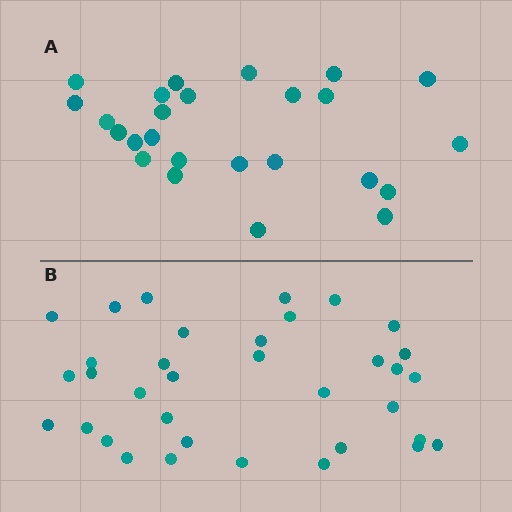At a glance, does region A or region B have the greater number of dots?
Region B (the bottom region) has more dots.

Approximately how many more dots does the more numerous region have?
Region B has roughly 10 or so more dots than region A.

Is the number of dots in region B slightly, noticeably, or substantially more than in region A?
Region B has noticeably more, but not dramatically so. The ratio is roughly 1.4 to 1.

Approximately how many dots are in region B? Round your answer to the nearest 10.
About 40 dots. (The exact count is 35, which rounds to 40.)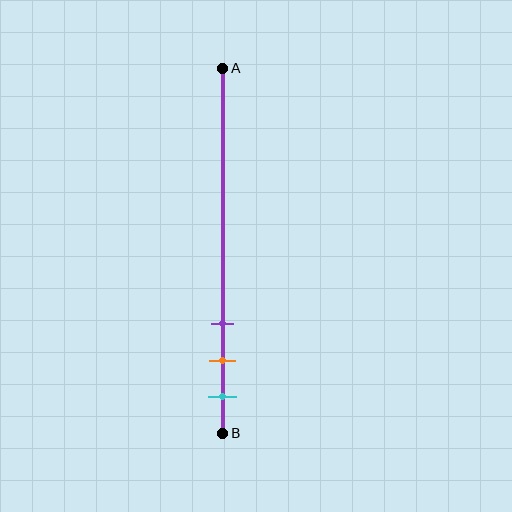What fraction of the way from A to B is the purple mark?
The purple mark is approximately 70% (0.7) of the way from A to B.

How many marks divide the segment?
There are 3 marks dividing the segment.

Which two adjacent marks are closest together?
The orange and cyan marks are the closest adjacent pair.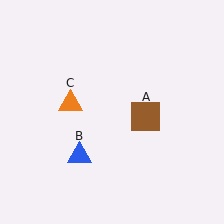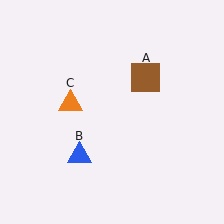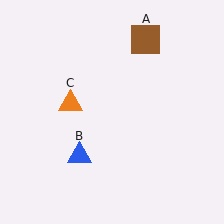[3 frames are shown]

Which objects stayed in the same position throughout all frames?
Blue triangle (object B) and orange triangle (object C) remained stationary.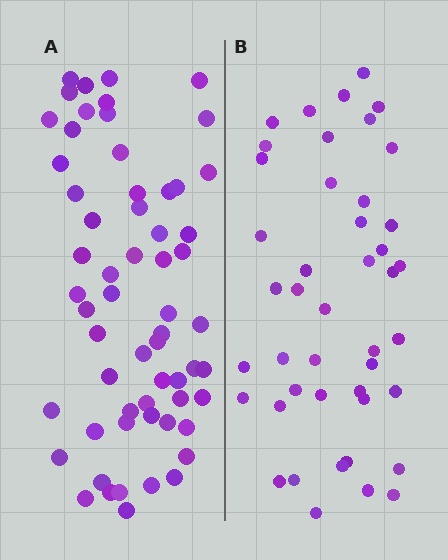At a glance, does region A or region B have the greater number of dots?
Region A (the left region) has more dots.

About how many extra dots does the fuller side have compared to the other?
Region A has approximately 15 more dots than region B.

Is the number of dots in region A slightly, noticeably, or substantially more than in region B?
Region A has noticeably more, but not dramatically so. The ratio is roughly 1.4 to 1.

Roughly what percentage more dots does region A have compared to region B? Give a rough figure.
About 35% more.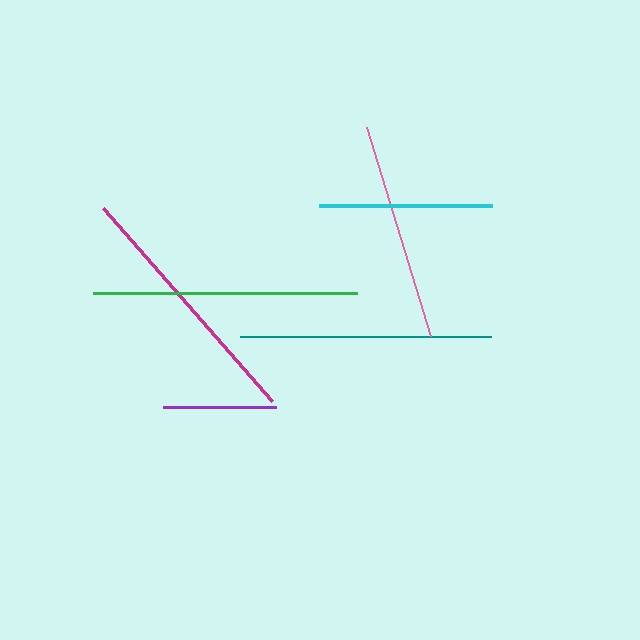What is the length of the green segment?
The green segment is approximately 264 pixels long.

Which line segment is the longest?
The green line is the longest at approximately 264 pixels.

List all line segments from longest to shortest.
From longest to shortest: green, magenta, teal, pink, cyan, purple.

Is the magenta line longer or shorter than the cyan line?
The magenta line is longer than the cyan line.